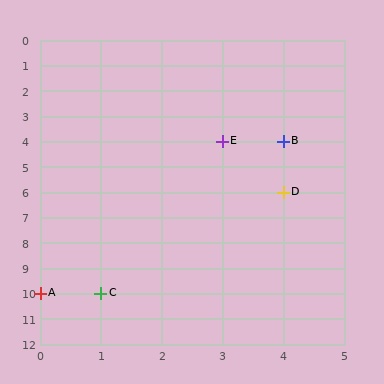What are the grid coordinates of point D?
Point D is at grid coordinates (4, 6).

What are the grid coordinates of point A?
Point A is at grid coordinates (0, 10).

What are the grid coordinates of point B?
Point B is at grid coordinates (4, 4).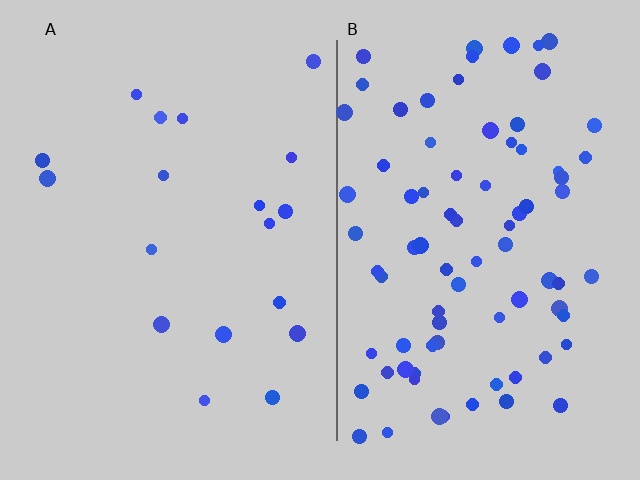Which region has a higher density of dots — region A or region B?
B (the right).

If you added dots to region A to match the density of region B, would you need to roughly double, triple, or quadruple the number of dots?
Approximately quadruple.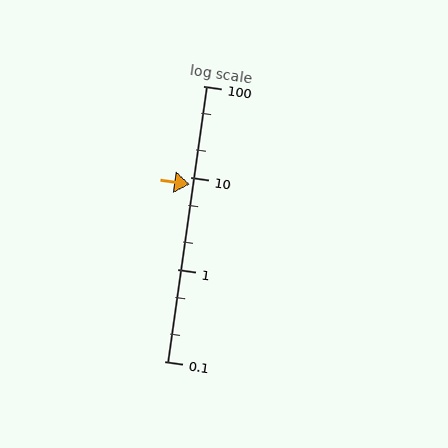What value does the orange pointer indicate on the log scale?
The pointer indicates approximately 8.4.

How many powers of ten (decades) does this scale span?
The scale spans 3 decades, from 0.1 to 100.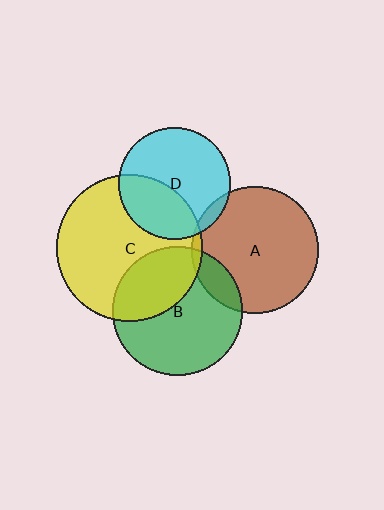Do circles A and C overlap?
Yes.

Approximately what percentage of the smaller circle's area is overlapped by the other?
Approximately 5%.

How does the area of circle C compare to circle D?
Approximately 1.7 times.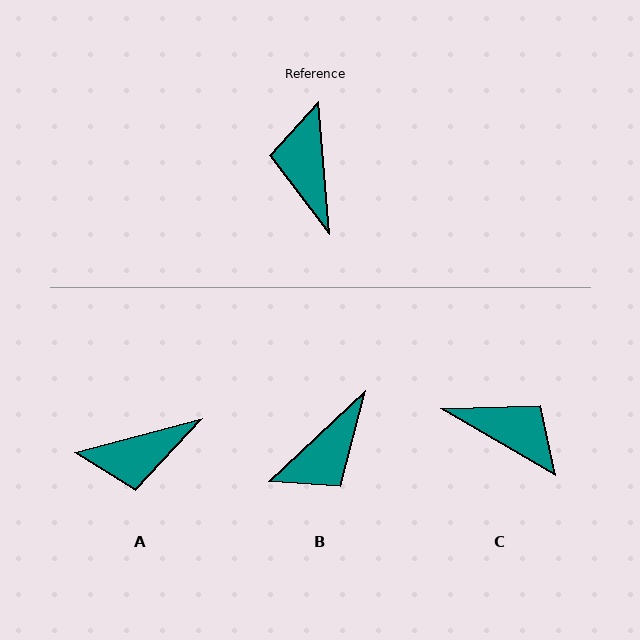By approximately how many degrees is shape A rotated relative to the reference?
Approximately 100 degrees counter-clockwise.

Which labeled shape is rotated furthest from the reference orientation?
B, about 128 degrees away.